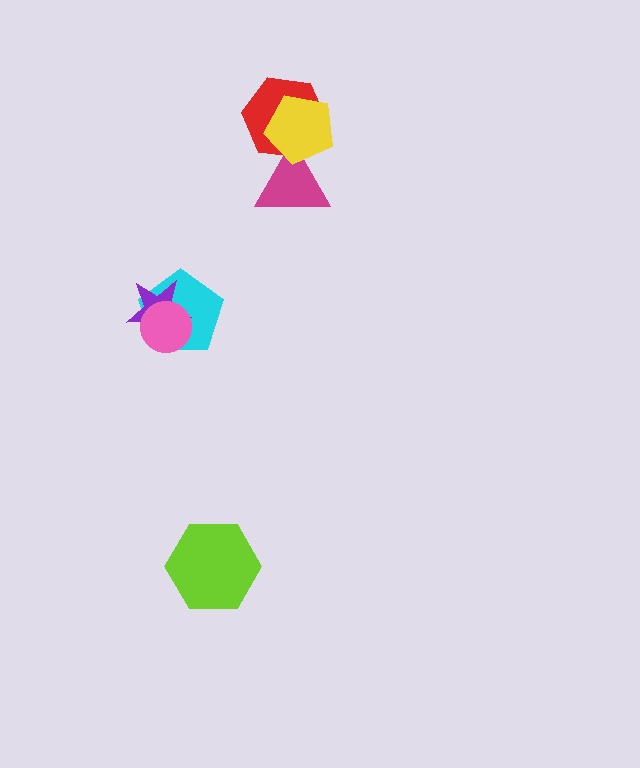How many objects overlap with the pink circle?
2 objects overlap with the pink circle.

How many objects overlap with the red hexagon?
2 objects overlap with the red hexagon.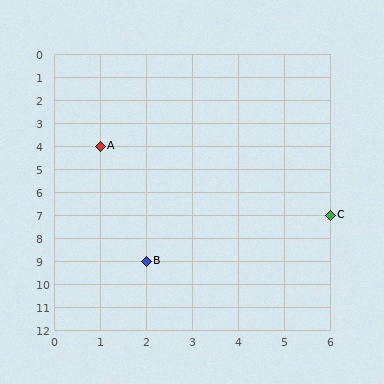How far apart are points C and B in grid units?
Points C and B are 4 columns and 2 rows apart (about 4.5 grid units diagonally).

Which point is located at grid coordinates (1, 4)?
Point A is at (1, 4).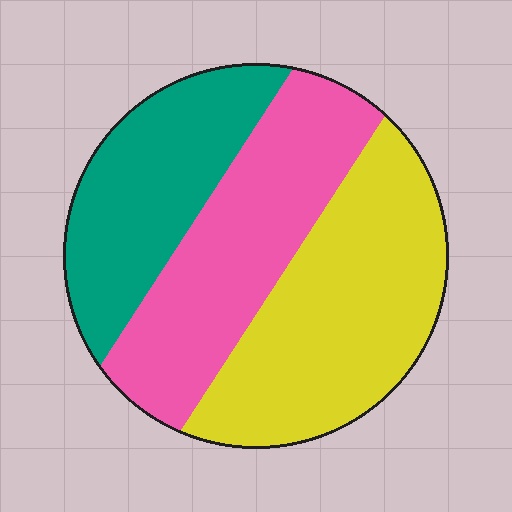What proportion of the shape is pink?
Pink covers around 35% of the shape.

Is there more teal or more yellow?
Yellow.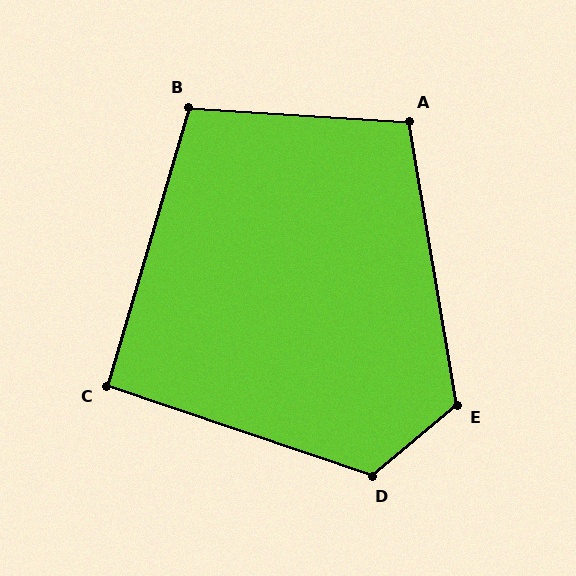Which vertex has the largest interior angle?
D, at approximately 122 degrees.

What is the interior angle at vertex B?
Approximately 103 degrees (obtuse).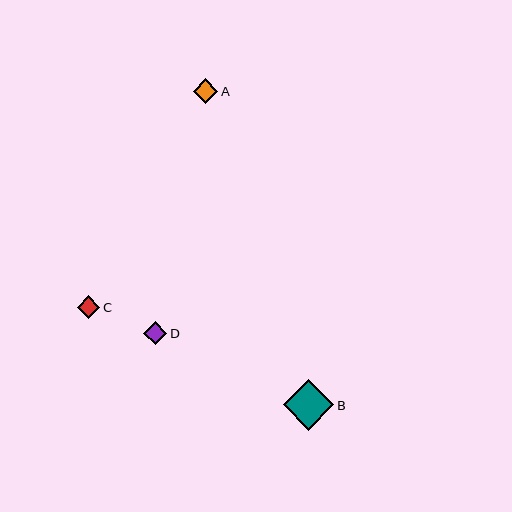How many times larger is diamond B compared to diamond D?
Diamond B is approximately 2.1 times the size of diamond D.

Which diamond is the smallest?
Diamond C is the smallest with a size of approximately 23 pixels.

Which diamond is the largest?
Diamond B is the largest with a size of approximately 50 pixels.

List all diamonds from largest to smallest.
From largest to smallest: B, A, D, C.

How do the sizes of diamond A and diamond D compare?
Diamond A and diamond D are approximately the same size.